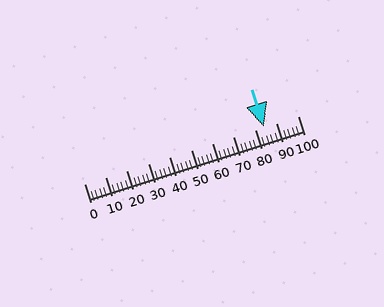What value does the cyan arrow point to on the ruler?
The cyan arrow points to approximately 84.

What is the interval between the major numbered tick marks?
The major tick marks are spaced 10 units apart.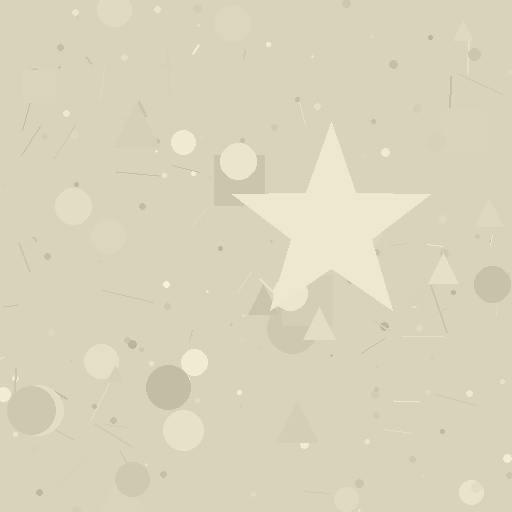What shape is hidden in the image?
A star is hidden in the image.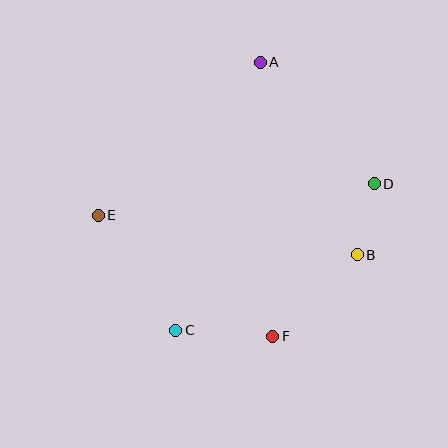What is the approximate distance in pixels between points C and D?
The distance between C and D is approximately 246 pixels.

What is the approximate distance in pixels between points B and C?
The distance between B and C is approximately 196 pixels.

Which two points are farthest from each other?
Points A and C are farthest from each other.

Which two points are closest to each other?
Points B and D are closest to each other.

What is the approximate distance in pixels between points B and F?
The distance between B and F is approximately 117 pixels.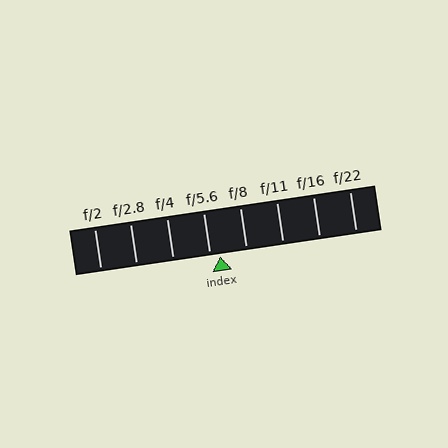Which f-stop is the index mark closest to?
The index mark is closest to f/5.6.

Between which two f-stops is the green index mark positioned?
The index mark is between f/5.6 and f/8.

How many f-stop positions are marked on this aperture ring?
There are 8 f-stop positions marked.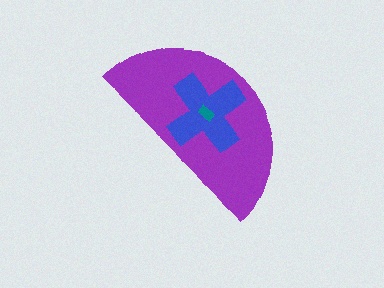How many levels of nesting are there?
3.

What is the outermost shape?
The purple semicircle.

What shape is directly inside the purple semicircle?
The blue cross.